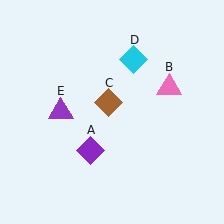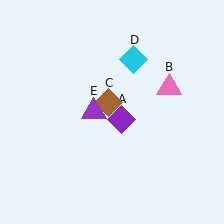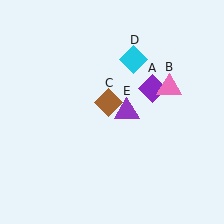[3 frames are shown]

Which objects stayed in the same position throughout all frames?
Pink triangle (object B) and brown diamond (object C) and cyan diamond (object D) remained stationary.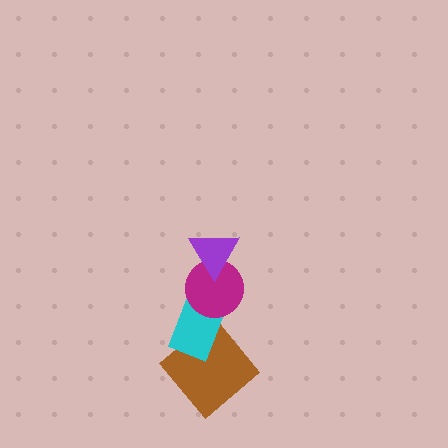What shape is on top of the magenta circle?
The purple triangle is on top of the magenta circle.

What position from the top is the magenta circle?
The magenta circle is 2nd from the top.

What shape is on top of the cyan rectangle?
The magenta circle is on top of the cyan rectangle.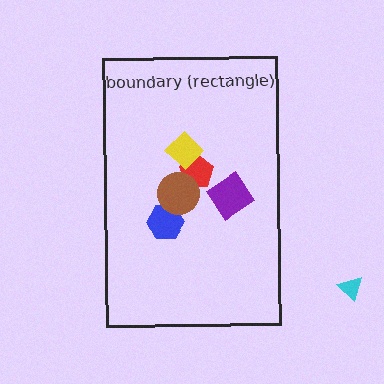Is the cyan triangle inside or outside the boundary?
Outside.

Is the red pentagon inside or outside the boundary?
Inside.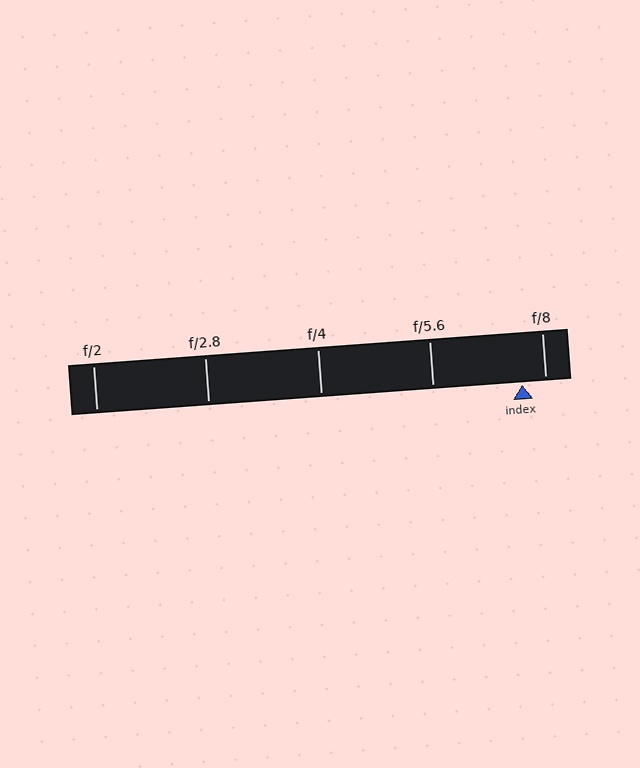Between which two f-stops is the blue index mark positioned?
The index mark is between f/5.6 and f/8.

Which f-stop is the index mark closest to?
The index mark is closest to f/8.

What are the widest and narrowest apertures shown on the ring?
The widest aperture shown is f/2 and the narrowest is f/8.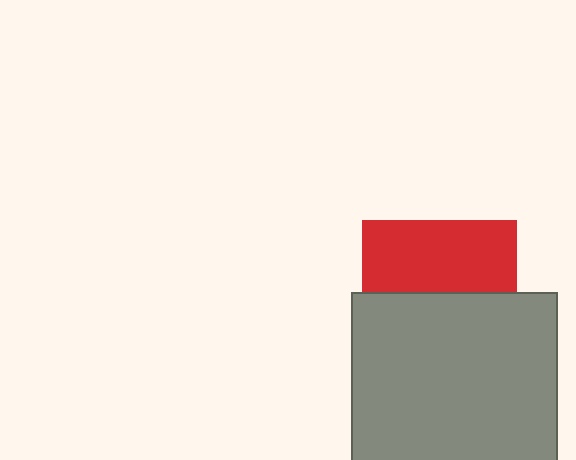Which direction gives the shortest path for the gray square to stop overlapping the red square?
Moving down gives the shortest separation.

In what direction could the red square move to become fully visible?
The red square could move up. That would shift it out from behind the gray square entirely.